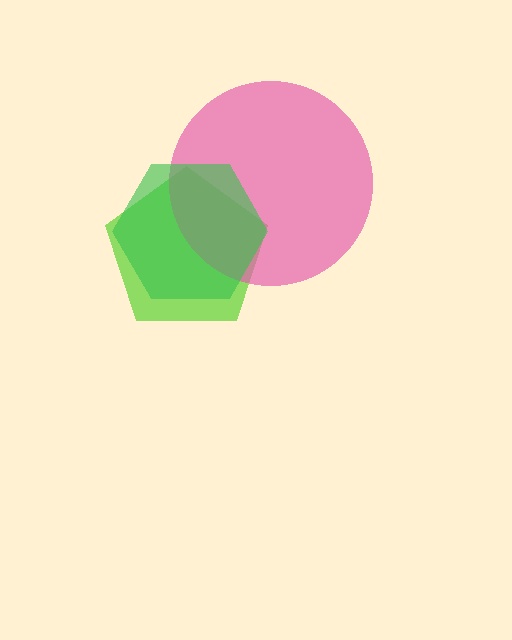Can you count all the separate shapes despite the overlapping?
Yes, there are 3 separate shapes.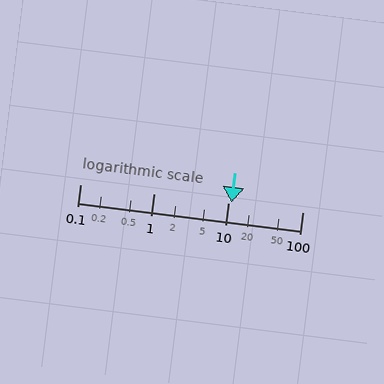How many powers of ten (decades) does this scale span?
The scale spans 3 decades, from 0.1 to 100.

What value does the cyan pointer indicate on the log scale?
The pointer indicates approximately 11.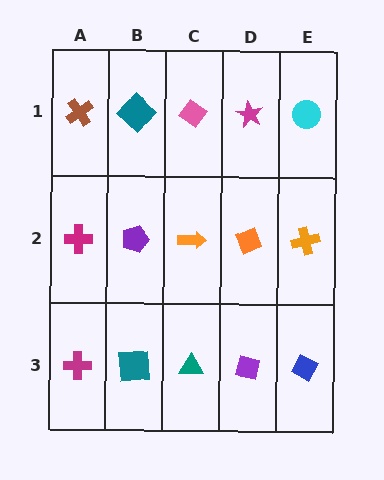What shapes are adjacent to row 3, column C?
An orange arrow (row 2, column C), a teal square (row 3, column B), a purple square (row 3, column D).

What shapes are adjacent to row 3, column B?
A purple pentagon (row 2, column B), a magenta cross (row 3, column A), a teal triangle (row 3, column C).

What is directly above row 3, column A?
A magenta cross.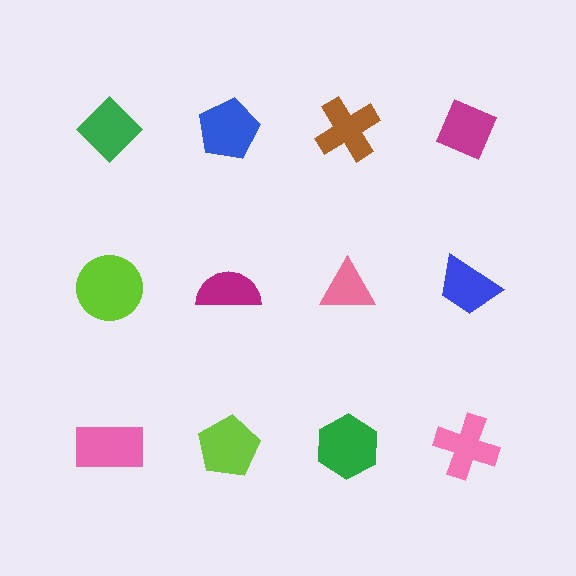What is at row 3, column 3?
A green hexagon.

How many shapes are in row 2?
4 shapes.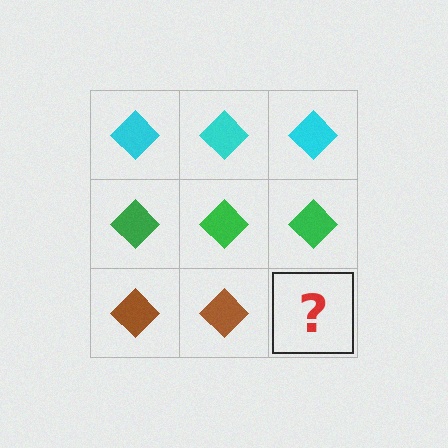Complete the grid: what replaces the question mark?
The question mark should be replaced with a brown diamond.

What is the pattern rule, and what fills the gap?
The rule is that each row has a consistent color. The gap should be filled with a brown diamond.